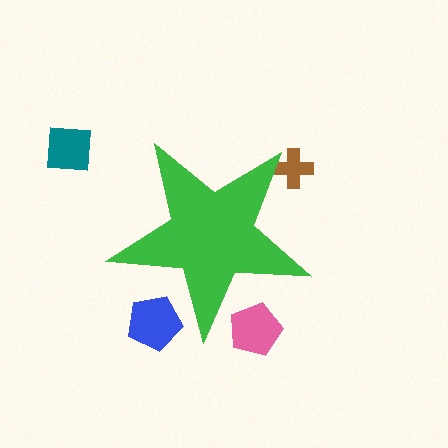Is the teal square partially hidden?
No, the teal square is fully visible.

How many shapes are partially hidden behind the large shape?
3 shapes are partially hidden.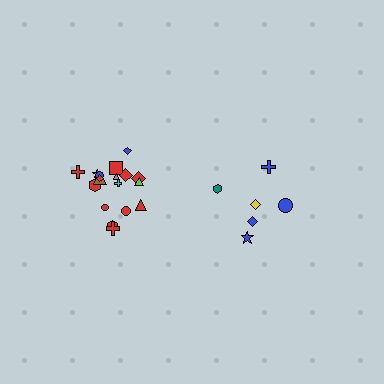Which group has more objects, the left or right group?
The left group.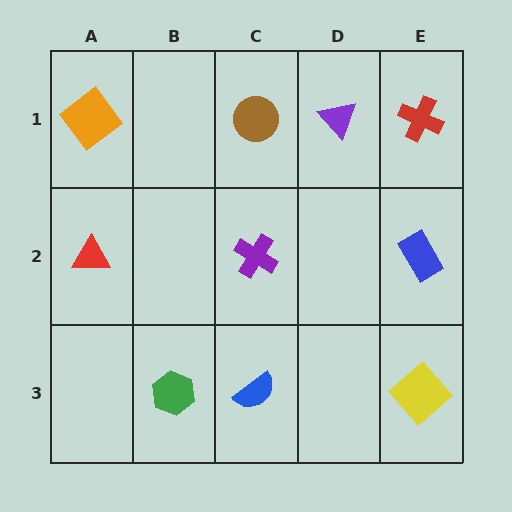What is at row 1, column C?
A brown circle.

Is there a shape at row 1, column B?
No, that cell is empty.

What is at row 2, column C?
A purple cross.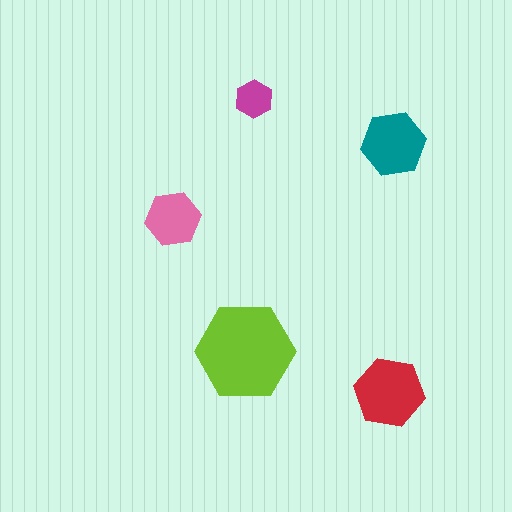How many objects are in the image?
There are 5 objects in the image.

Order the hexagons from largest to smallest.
the lime one, the red one, the teal one, the pink one, the magenta one.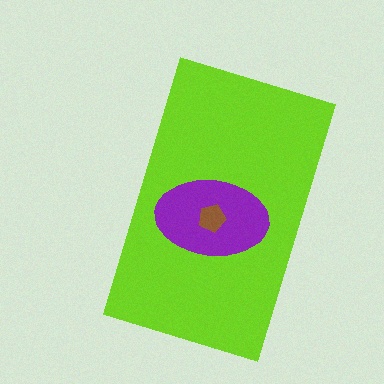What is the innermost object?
The brown pentagon.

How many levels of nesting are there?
3.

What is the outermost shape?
The lime rectangle.